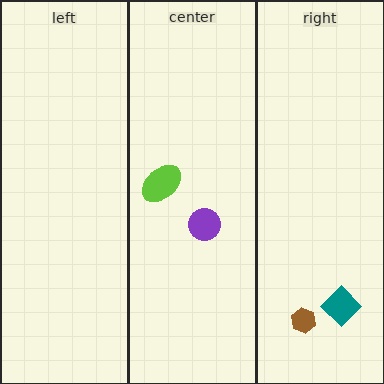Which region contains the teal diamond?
The right region.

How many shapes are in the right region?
2.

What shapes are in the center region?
The lime ellipse, the purple circle.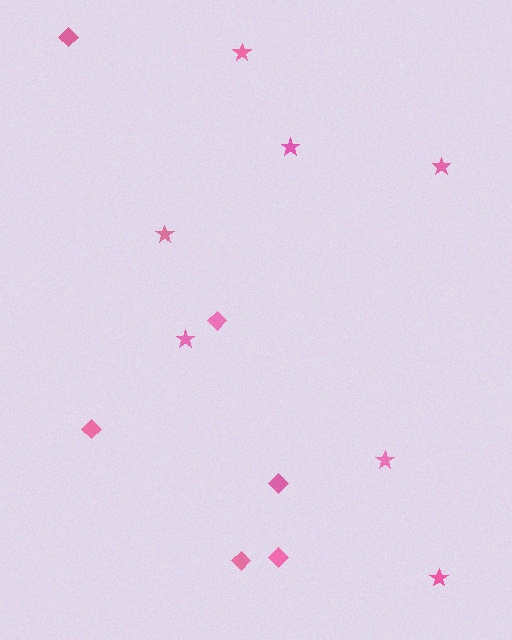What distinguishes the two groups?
There are 2 groups: one group of diamonds (6) and one group of stars (7).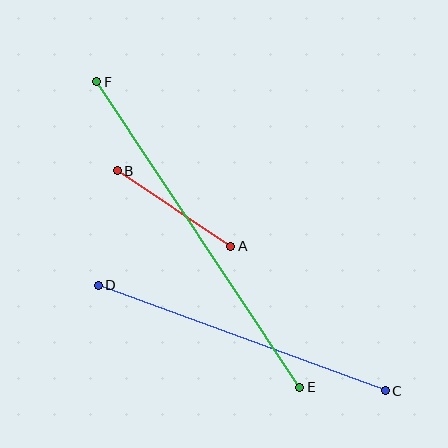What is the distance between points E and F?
The distance is approximately 367 pixels.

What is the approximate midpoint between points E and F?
The midpoint is at approximately (198, 234) pixels.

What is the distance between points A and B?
The distance is approximately 136 pixels.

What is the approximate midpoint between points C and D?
The midpoint is at approximately (242, 338) pixels.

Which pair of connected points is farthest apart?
Points E and F are farthest apart.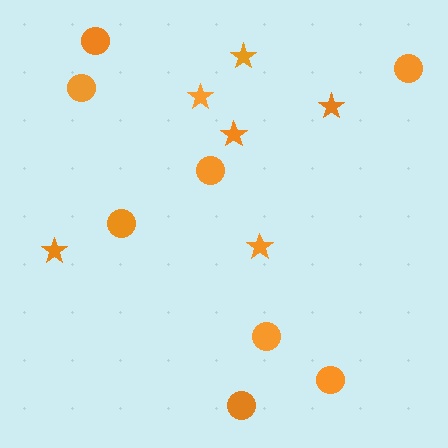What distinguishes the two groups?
There are 2 groups: one group of circles (8) and one group of stars (6).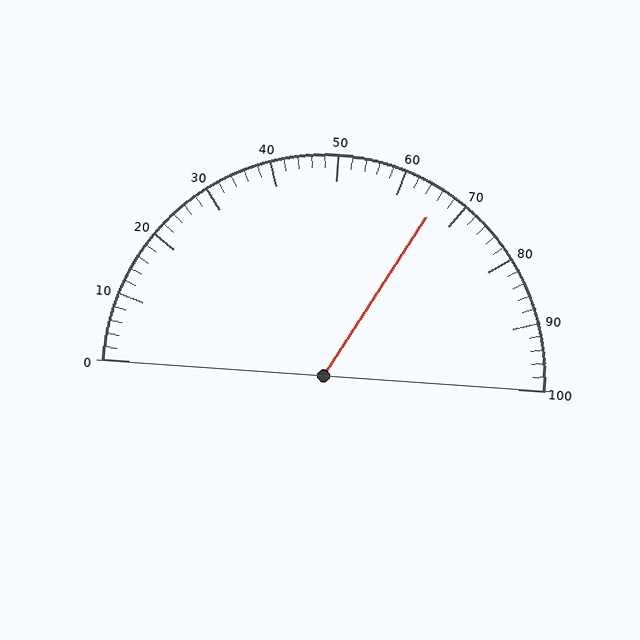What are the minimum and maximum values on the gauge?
The gauge ranges from 0 to 100.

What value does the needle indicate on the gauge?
The needle indicates approximately 66.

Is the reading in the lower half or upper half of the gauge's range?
The reading is in the upper half of the range (0 to 100).